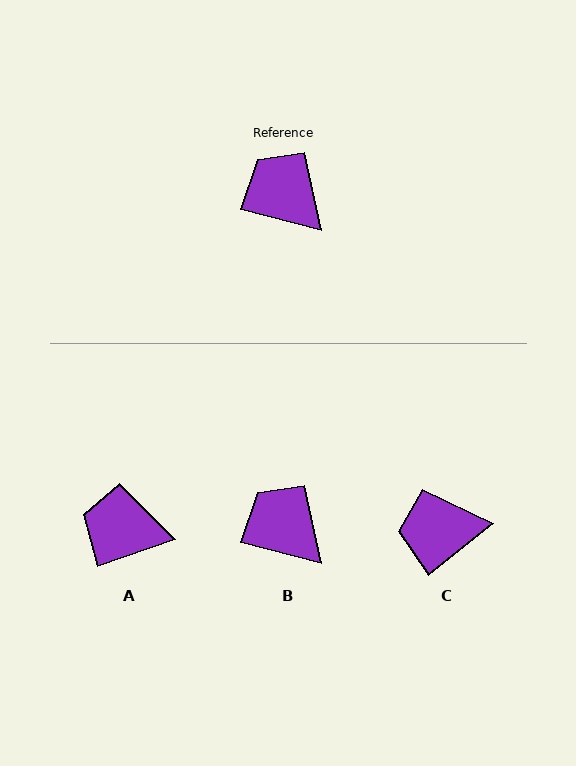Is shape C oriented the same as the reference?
No, it is off by about 53 degrees.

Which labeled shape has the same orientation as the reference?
B.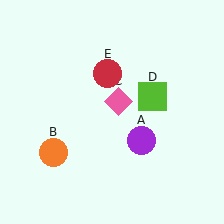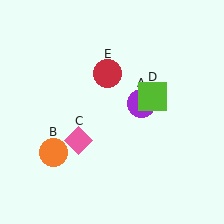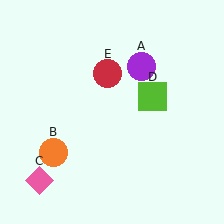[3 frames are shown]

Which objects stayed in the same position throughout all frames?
Orange circle (object B) and lime square (object D) and red circle (object E) remained stationary.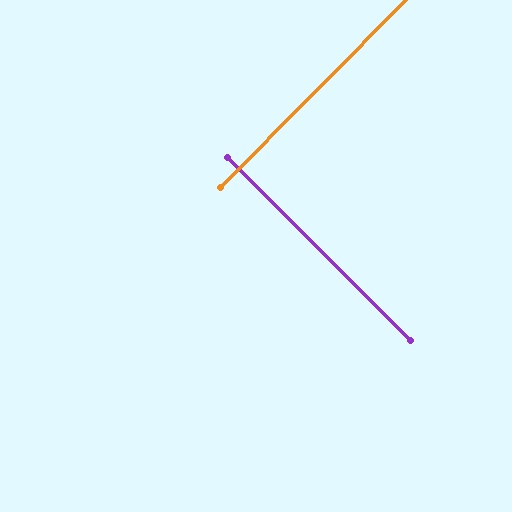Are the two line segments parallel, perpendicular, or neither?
Perpendicular — they meet at approximately 90°.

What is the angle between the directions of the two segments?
Approximately 90 degrees.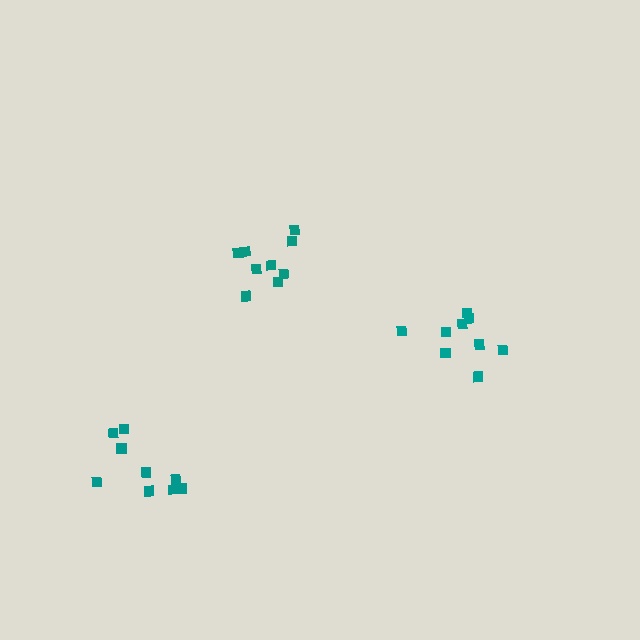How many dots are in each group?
Group 1: 9 dots, Group 2: 9 dots, Group 3: 9 dots (27 total).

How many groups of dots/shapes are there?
There are 3 groups.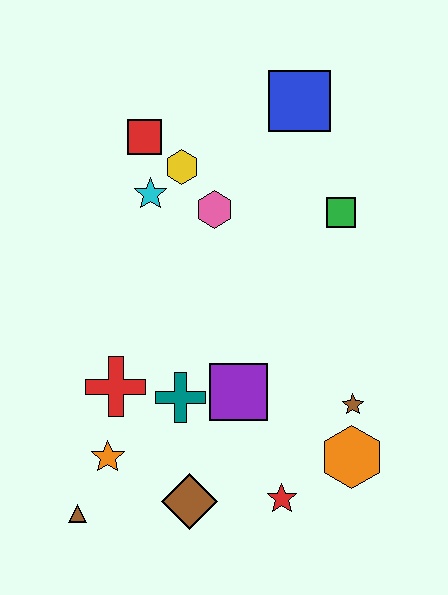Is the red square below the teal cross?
No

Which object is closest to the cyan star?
The yellow hexagon is closest to the cyan star.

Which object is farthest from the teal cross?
The blue square is farthest from the teal cross.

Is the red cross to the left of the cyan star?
Yes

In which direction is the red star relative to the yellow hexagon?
The red star is below the yellow hexagon.